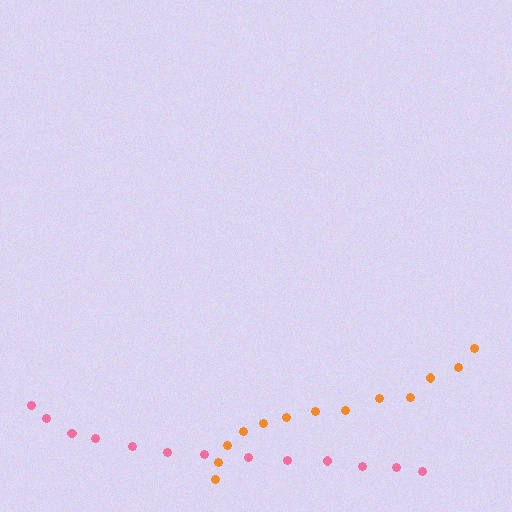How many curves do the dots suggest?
There are 2 distinct paths.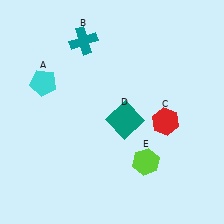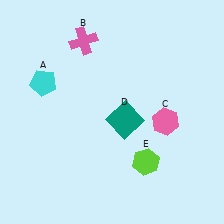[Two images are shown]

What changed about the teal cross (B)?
In Image 1, B is teal. In Image 2, it changed to pink.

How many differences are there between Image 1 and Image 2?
There are 2 differences between the two images.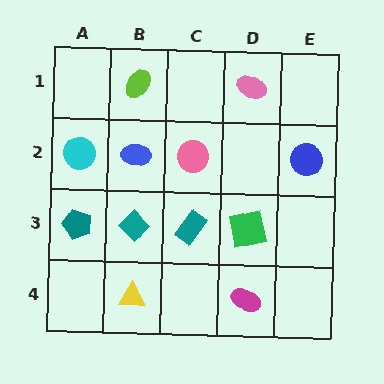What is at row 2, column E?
A blue circle.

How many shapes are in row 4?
2 shapes.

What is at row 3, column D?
A green square.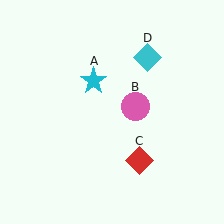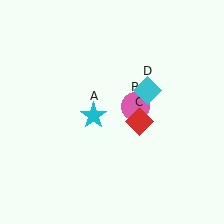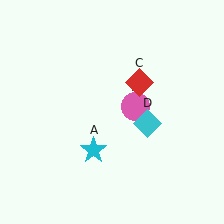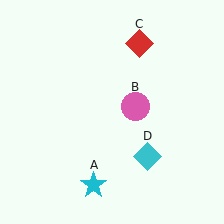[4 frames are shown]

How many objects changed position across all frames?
3 objects changed position: cyan star (object A), red diamond (object C), cyan diamond (object D).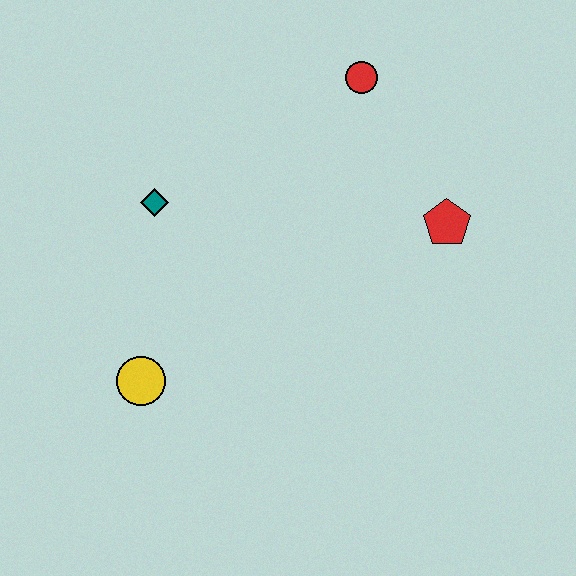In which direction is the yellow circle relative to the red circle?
The yellow circle is below the red circle.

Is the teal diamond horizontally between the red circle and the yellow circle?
Yes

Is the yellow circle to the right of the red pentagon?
No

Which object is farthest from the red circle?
The yellow circle is farthest from the red circle.